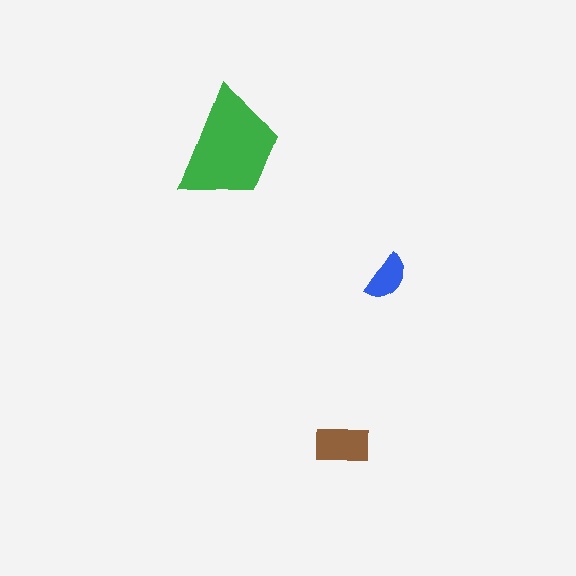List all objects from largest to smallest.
The green trapezoid, the brown rectangle, the blue semicircle.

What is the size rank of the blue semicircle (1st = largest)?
3rd.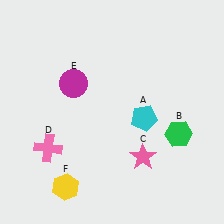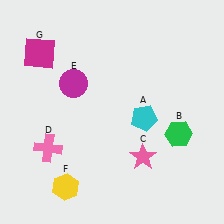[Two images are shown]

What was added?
A magenta square (G) was added in Image 2.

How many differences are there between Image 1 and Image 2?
There is 1 difference between the two images.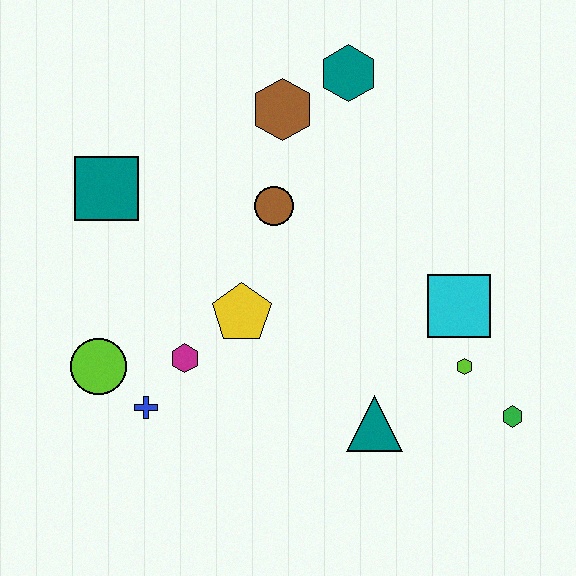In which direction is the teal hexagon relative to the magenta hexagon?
The teal hexagon is above the magenta hexagon.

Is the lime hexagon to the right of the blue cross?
Yes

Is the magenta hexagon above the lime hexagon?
Yes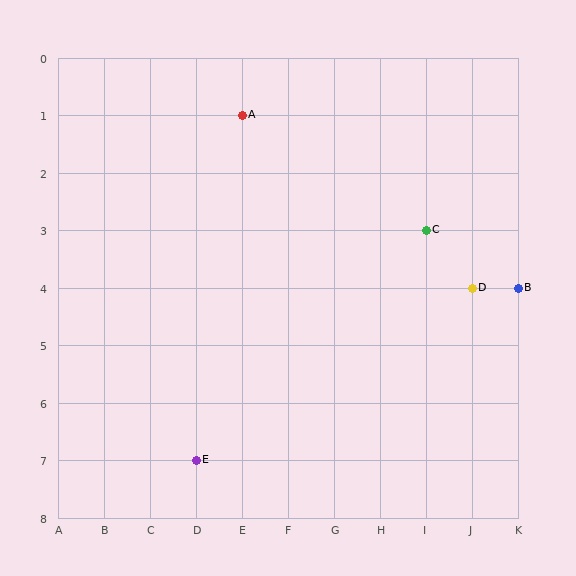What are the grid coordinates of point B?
Point B is at grid coordinates (K, 4).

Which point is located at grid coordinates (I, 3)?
Point C is at (I, 3).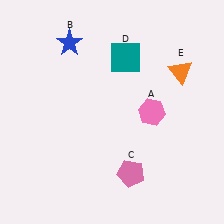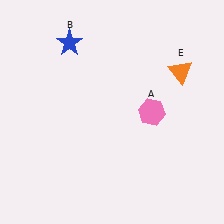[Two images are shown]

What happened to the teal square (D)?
The teal square (D) was removed in Image 2. It was in the top-right area of Image 1.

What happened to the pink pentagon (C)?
The pink pentagon (C) was removed in Image 2. It was in the bottom-right area of Image 1.